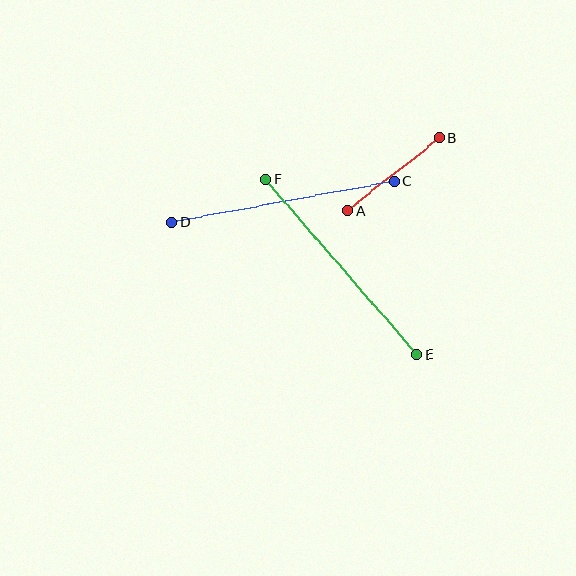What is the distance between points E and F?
The distance is approximately 231 pixels.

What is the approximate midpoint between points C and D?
The midpoint is at approximately (283, 202) pixels.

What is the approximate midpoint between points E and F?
The midpoint is at approximately (341, 267) pixels.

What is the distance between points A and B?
The distance is approximately 117 pixels.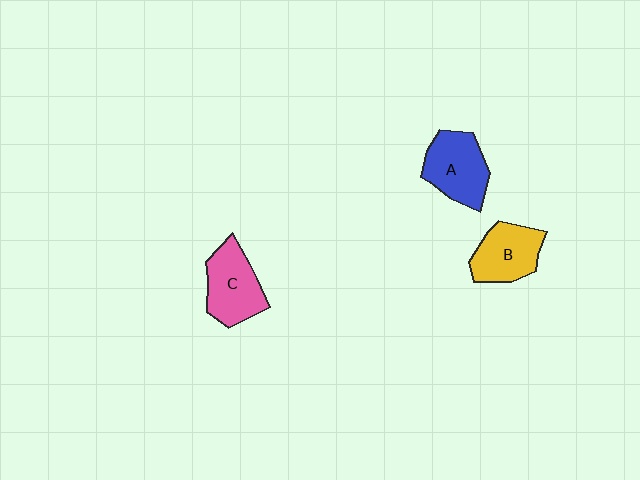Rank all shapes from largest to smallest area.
From largest to smallest: A (blue), C (pink), B (yellow).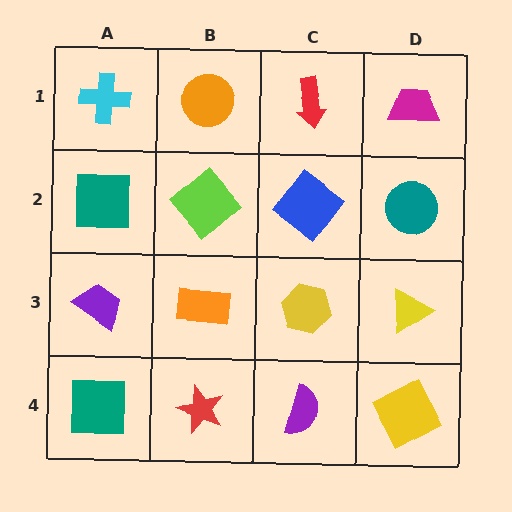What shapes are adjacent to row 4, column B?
An orange rectangle (row 3, column B), a teal square (row 4, column A), a purple semicircle (row 4, column C).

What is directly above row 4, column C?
A yellow hexagon.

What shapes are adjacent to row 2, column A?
A cyan cross (row 1, column A), a purple trapezoid (row 3, column A), a lime diamond (row 2, column B).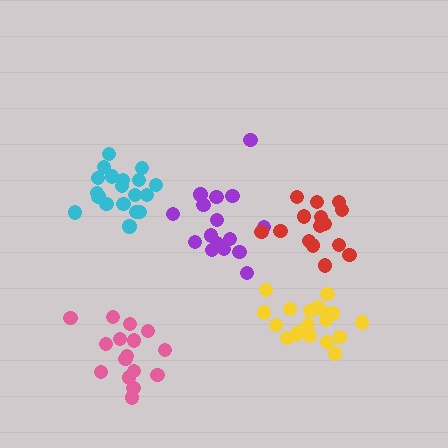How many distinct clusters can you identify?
There are 5 distinct clusters.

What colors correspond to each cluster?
The clusters are colored: purple, cyan, red, pink, yellow.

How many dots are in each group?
Group 1: 17 dots, Group 2: 19 dots, Group 3: 15 dots, Group 4: 17 dots, Group 5: 20 dots (88 total).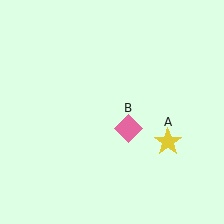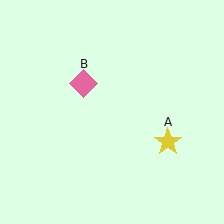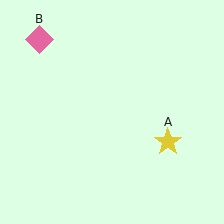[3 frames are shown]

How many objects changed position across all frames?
1 object changed position: pink diamond (object B).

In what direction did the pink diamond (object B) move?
The pink diamond (object B) moved up and to the left.